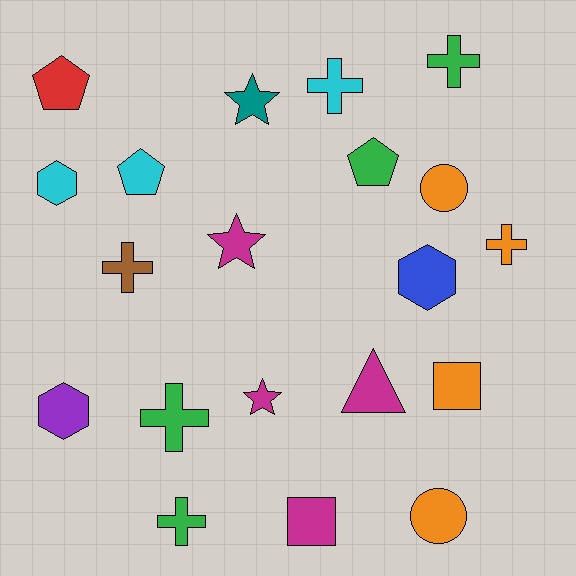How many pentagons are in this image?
There are 3 pentagons.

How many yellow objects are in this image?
There are no yellow objects.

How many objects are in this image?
There are 20 objects.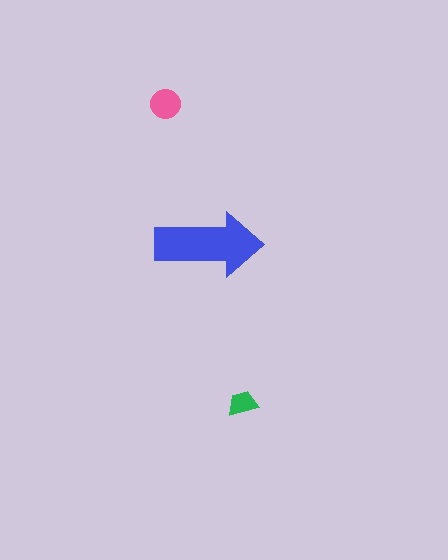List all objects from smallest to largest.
The green trapezoid, the pink circle, the blue arrow.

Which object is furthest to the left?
The pink circle is leftmost.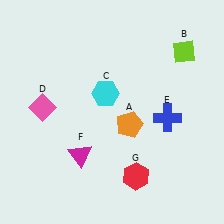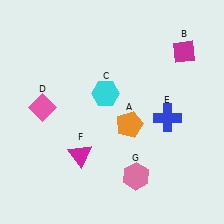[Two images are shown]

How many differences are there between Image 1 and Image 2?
There are 2 differences between the two images.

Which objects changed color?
B changed from lime to magenta. G changed from red to pink.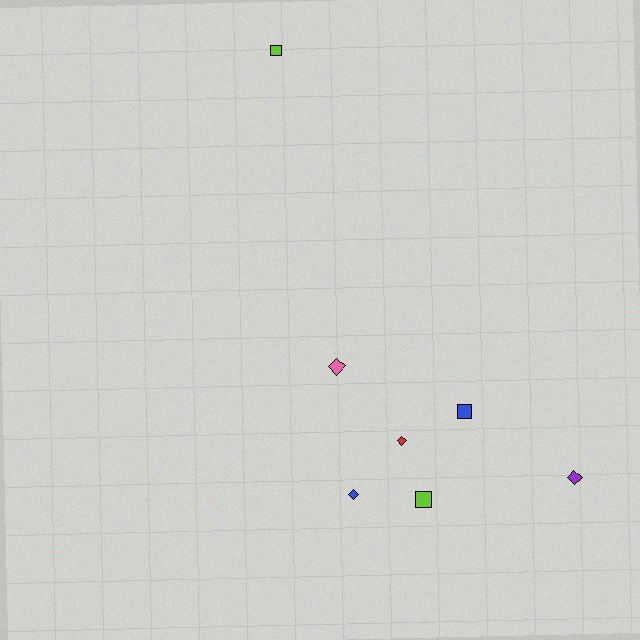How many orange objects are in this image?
There are no orange objects.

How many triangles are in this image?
There are no triangles.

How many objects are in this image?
There are 7 objects.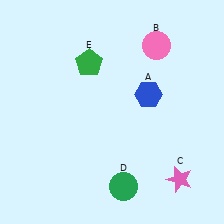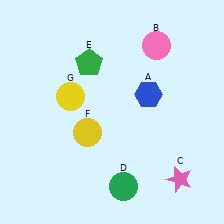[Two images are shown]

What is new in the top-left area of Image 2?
A yellow circle (G) was added in the top-left area of Image 2.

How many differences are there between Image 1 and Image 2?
There are 2 differences between the two images.